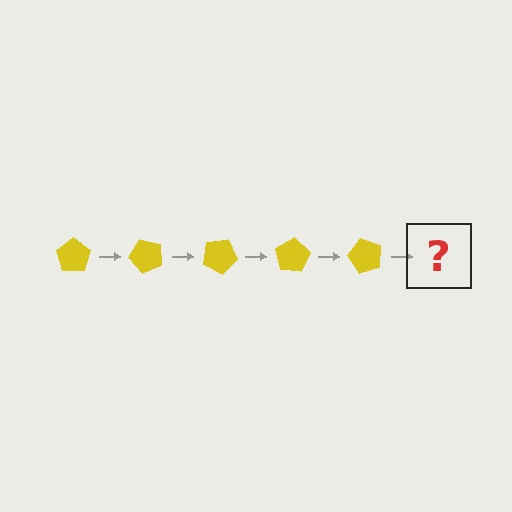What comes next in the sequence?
The next element should be a yellow pentagon rotated 250 degrees.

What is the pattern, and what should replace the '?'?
The pattern is that the pentagon rotates 50 degrees each step. The '?' should be a yellow pentagon rotated 250 degrees.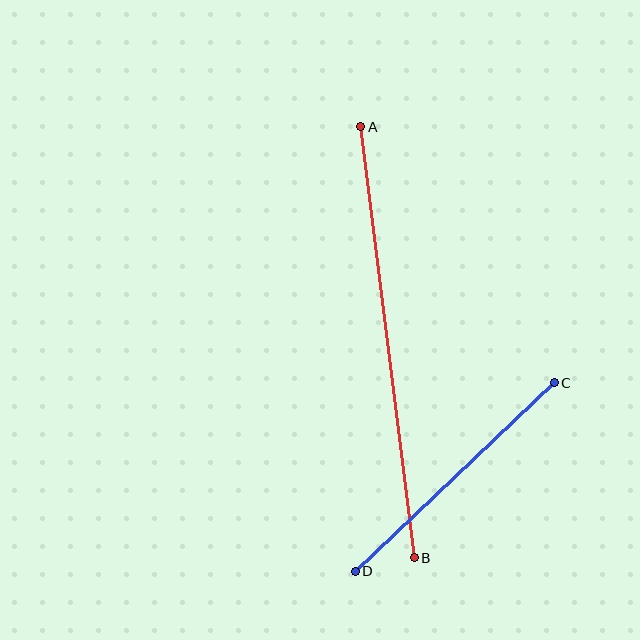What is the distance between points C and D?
The distance is approximately 274 pixels.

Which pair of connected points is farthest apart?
Points A and B are farthest apart.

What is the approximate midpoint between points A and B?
The midpoint is at approximately (387, 342) pixels.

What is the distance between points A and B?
The distance is approximately 434 pixels.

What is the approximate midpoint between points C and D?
The midpoint is at approximately (455, 477) pixels.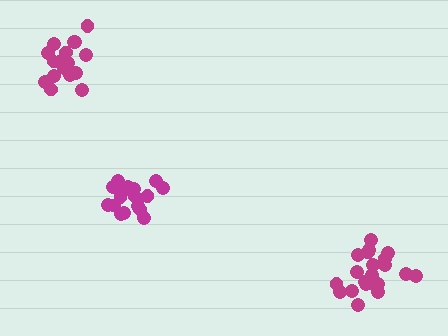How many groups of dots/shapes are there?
There are 3 groups.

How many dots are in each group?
Group 1: 21 dots, Group 2: 17 dots, Group 3: 21 dots (59 total).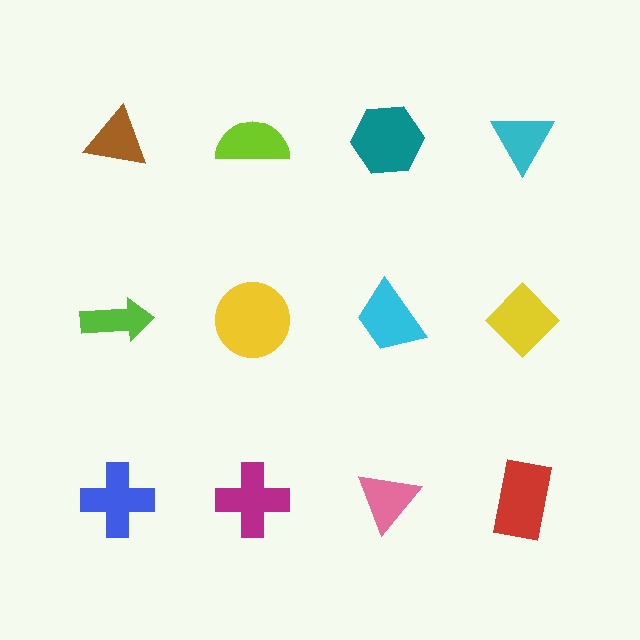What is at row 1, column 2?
A lime semicircle.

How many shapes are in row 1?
4 shapes.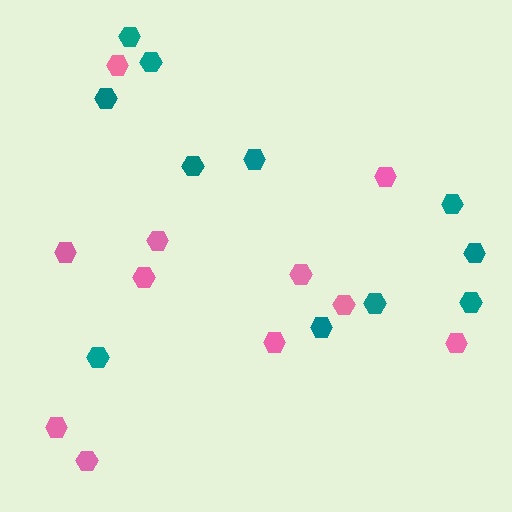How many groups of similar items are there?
There are 2 groups: one group of pink hexagons (11) and one group of teal hexagons (11).